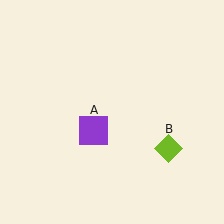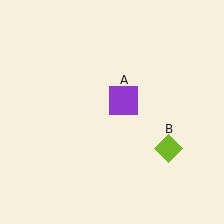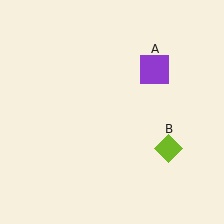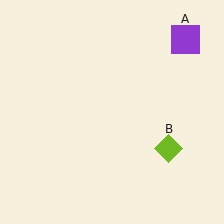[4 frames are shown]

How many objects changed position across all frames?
1 object changed position: purple square (object A).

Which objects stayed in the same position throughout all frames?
Lime diamond (object B) remained stationary.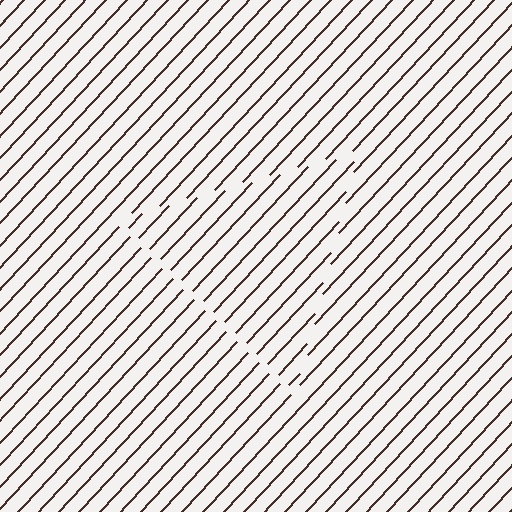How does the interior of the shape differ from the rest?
The interior of the shape contains the same grating, shifted by half a period — the contour is defined by the phase discontinuity where line-ends from the inner and outer gratings abut.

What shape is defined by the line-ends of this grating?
An illusory triangle. The interior of the shape contains the same grating, shifted by half a period — the contour is defined by the phase discontinuity where line-ends from the inner and outer gratings abut.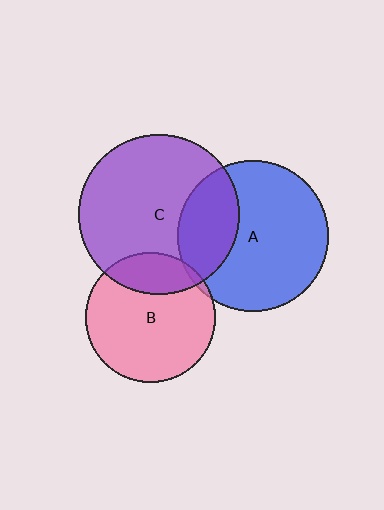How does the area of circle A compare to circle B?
Approximately 1.4 times.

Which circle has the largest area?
Circle C (purple).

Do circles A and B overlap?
Yes.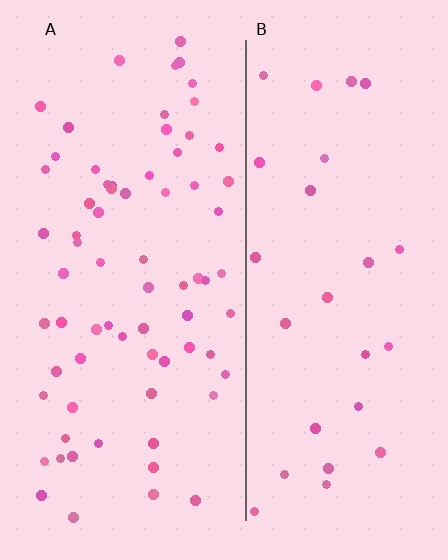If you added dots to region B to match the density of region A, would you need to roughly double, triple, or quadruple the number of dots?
Approximately triple.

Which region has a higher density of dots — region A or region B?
A (the left).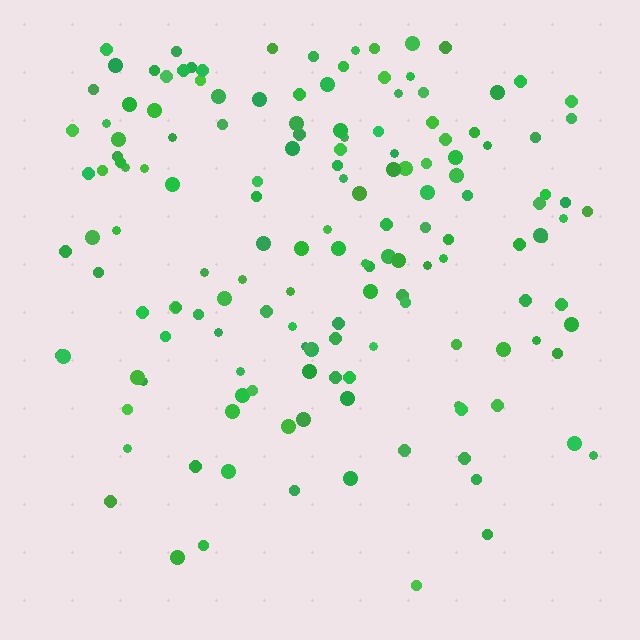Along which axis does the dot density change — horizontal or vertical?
Vertical.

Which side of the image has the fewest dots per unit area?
The bottom.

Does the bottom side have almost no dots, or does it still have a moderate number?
Still a moderate number, just noticeably fewer than the top.